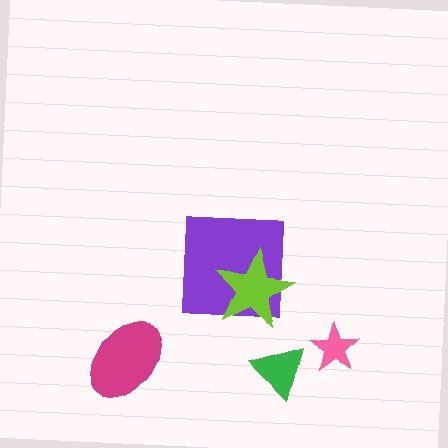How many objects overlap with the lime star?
1 object overlaps with the lime star.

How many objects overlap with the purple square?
1 object overlaps with the purple square.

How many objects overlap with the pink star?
0 objects overlap with the pink star.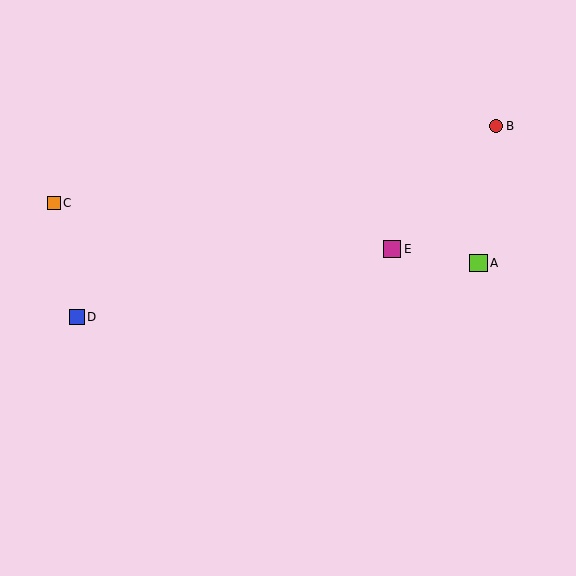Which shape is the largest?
The magenta square (labeled E) is the largest.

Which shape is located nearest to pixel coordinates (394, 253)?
The magenta square (labeled E) at (392, 249) is nearest to that location.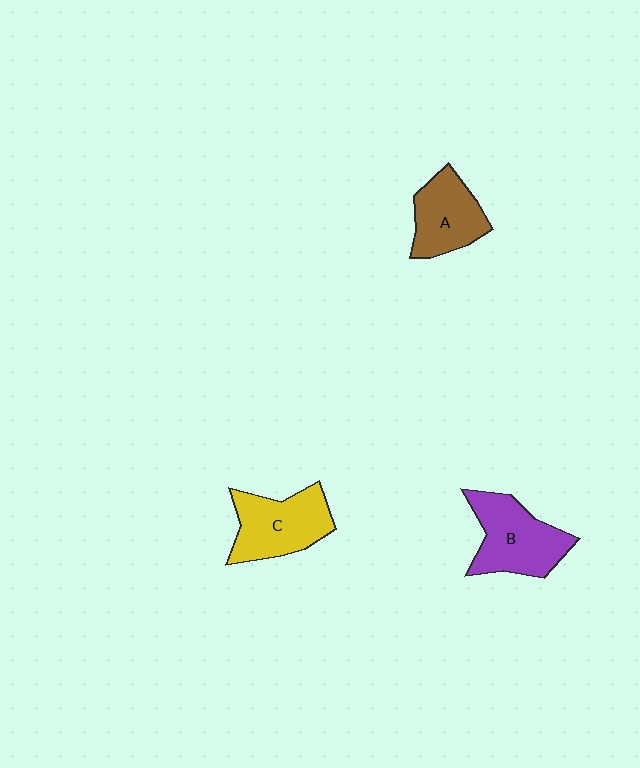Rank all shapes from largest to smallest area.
From largest to smallest: B (purple), C (yellow), A (brown).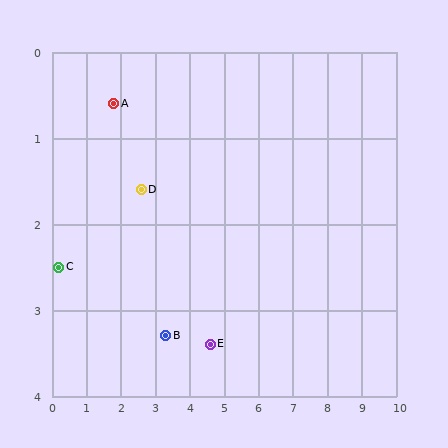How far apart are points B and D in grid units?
Points B and D are about 1.8 grid units apart.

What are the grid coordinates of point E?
Point E is at approximately (4.6, 3.4).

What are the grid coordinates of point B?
Point B is at approximately (3.3, 3.3).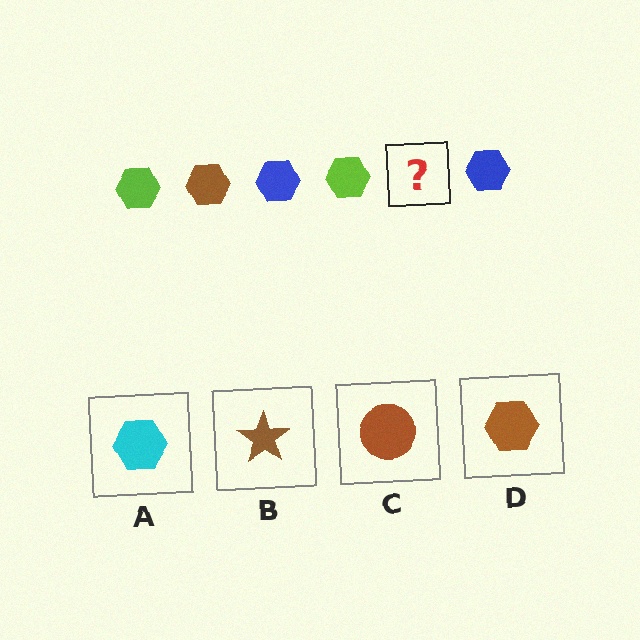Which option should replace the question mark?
Option D.